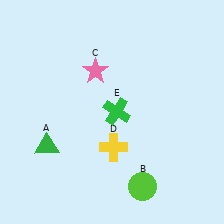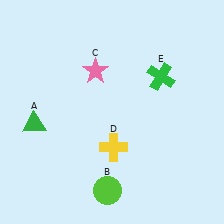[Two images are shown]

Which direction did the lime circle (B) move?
The lime circle (B) moved left.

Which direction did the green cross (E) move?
The green cross (E) moved right.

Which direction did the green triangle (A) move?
The green triangle (A) moved up.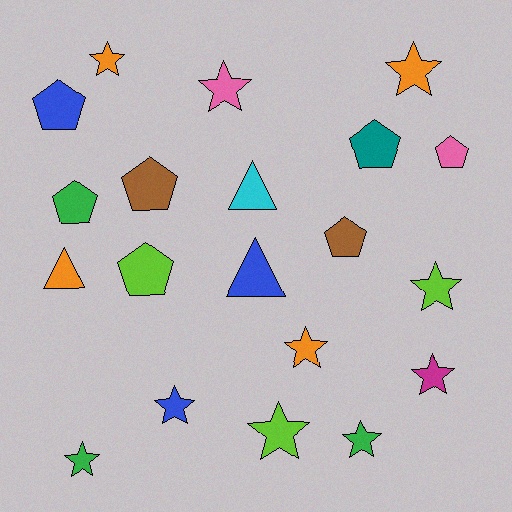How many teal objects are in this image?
There is 1 teal object.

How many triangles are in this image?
There are 3 triangles.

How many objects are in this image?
There are 20 objects.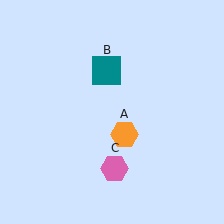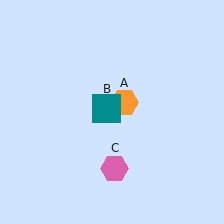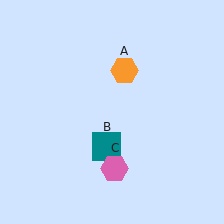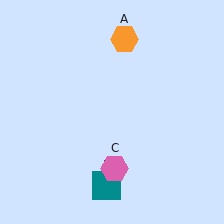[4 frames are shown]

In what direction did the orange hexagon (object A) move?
The orange hexagon (object A) moved up.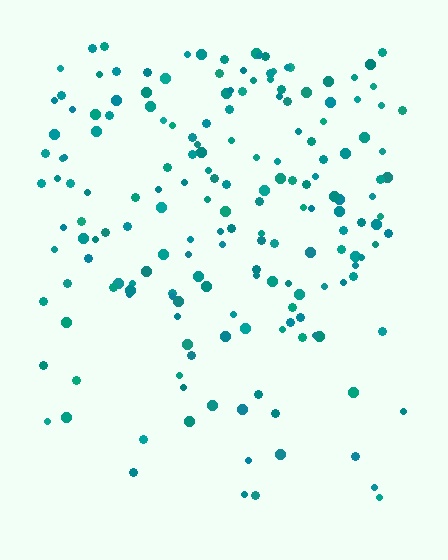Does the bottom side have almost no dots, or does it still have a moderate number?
Still a moderate number, just noticeably fewer than the top.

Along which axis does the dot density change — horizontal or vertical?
Vertical.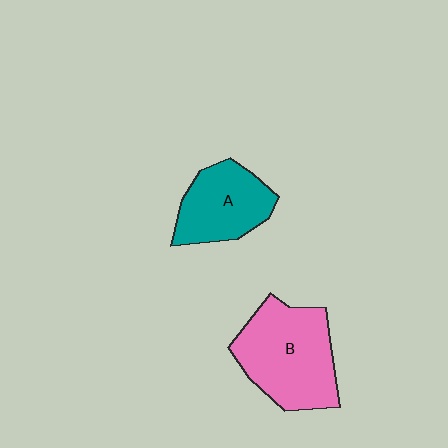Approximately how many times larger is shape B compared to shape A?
Approximately 1.4 times.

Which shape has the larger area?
Shape B (pink).